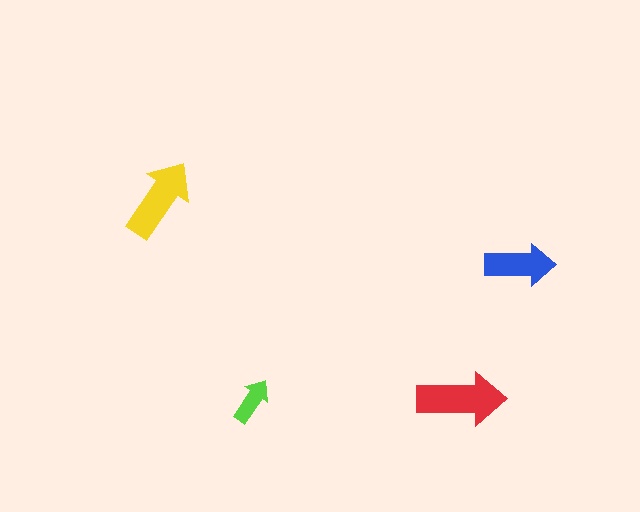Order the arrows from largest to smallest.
the red one, the yellow one, the blue one, the lime one.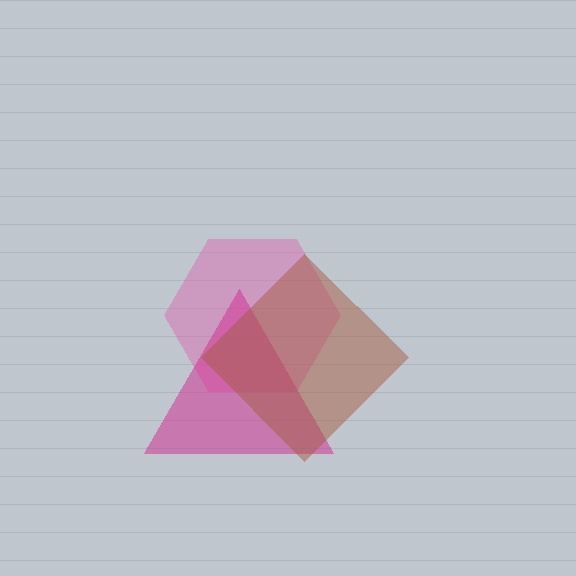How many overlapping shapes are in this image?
There are 3 overlapping shapes in the image.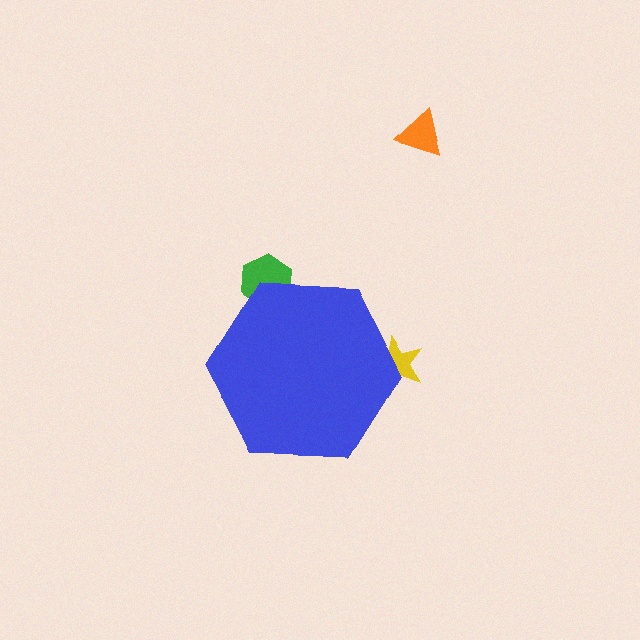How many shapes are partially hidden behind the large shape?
2 shapes are partially hidden.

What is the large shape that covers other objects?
A blue hexagon.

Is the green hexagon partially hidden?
Yes, the green hexagon is partially hidden behind the blue hexagon.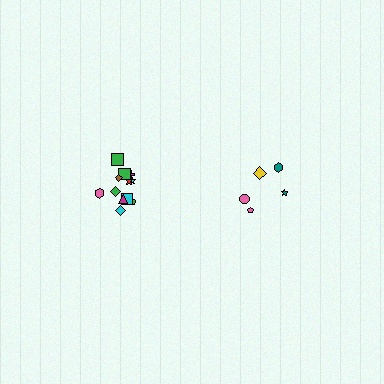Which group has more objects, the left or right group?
The left group.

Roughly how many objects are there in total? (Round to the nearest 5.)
Roughly 15 objects in total.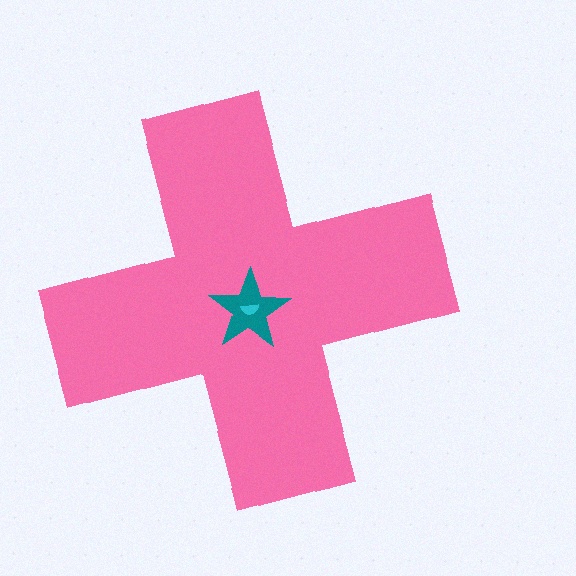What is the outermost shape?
The pink cross.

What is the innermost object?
The cyan semicircle.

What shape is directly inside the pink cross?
The teal star.